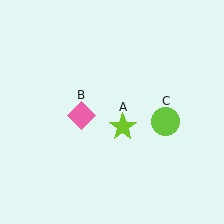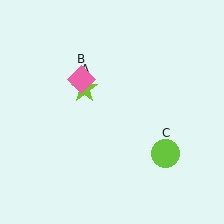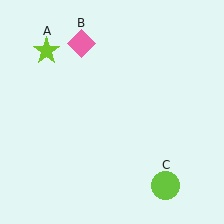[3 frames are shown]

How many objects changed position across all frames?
3 objects changed position: lime star (object A), pink diamond (object B), lime circle (object C).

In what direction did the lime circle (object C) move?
The lime circle (object C) moved down.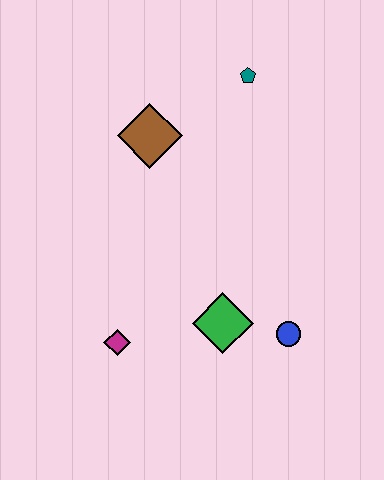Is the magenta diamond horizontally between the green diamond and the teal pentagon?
No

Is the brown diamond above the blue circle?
Yes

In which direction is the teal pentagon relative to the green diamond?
The teal pentagon is above the green diamond.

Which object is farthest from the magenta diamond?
The teal pentagon is farthest from the magenta diamond.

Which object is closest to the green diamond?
The blue circle is closest to the green diamond.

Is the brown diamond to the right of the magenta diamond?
Yes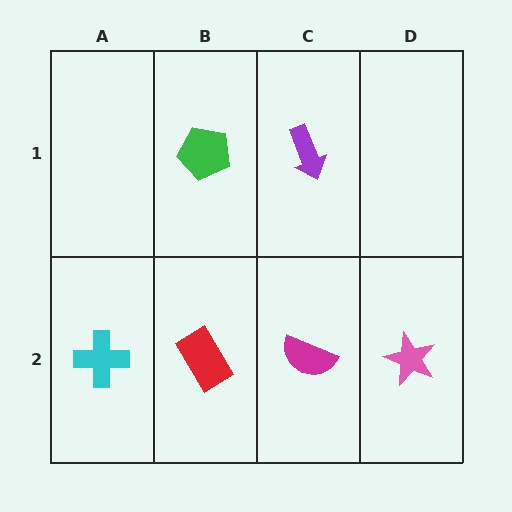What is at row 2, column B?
A red rectangle.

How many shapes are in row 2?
4 shapes.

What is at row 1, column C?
A purple arrow.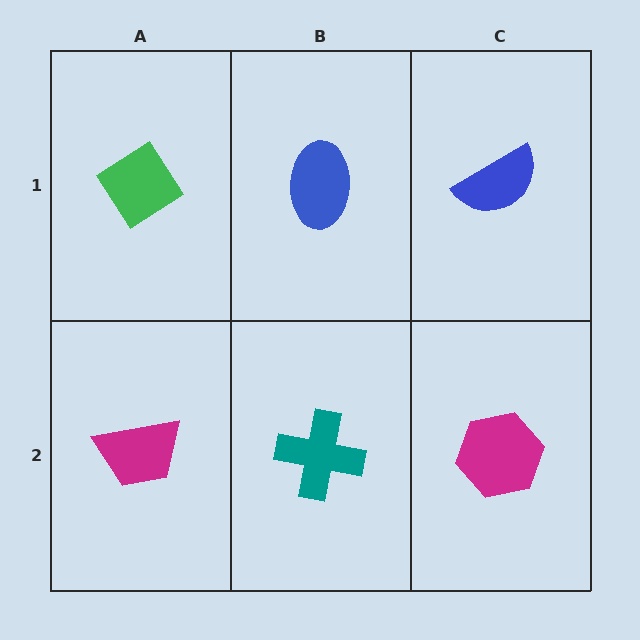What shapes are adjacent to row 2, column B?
A blue ellipse (row 1, column B), a magenta trapezoid (row 2, column A), a magenta hexagon (row 2, column C).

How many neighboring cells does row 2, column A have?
2.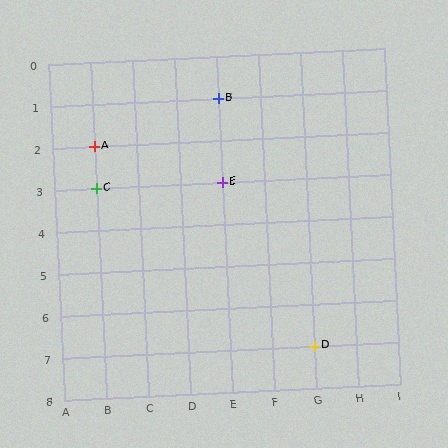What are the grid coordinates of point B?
Point B is at grid coordinates (E, 1).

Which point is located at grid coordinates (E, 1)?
Point B is at (E, 1).